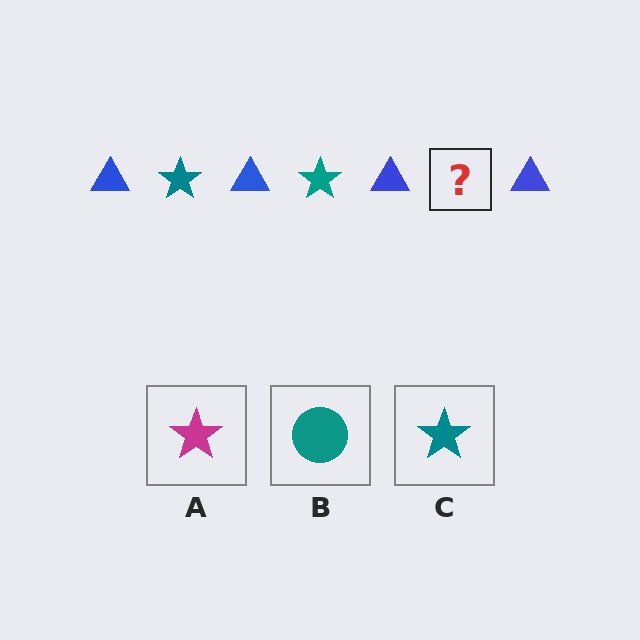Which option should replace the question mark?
Option C.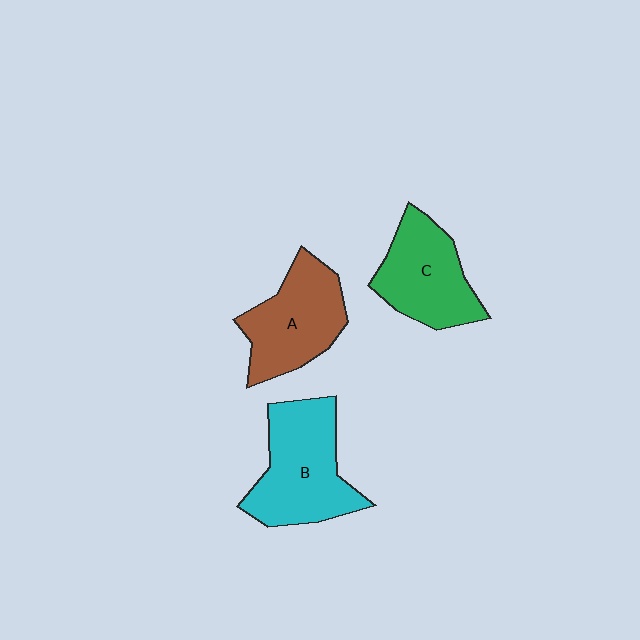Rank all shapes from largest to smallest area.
From largest to smallest: B (cyan), A (brown), C (green).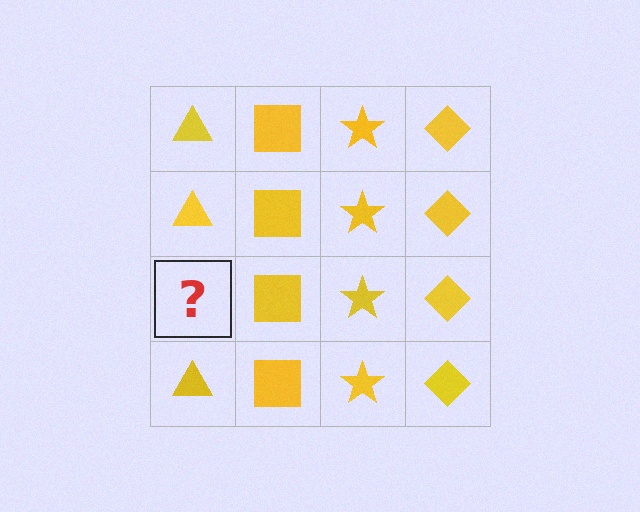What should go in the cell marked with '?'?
The missing cell should contain a yellow triangle.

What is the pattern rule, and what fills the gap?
The rule is that each column has a consistent shape. The gap should be filled with a yellow triangle.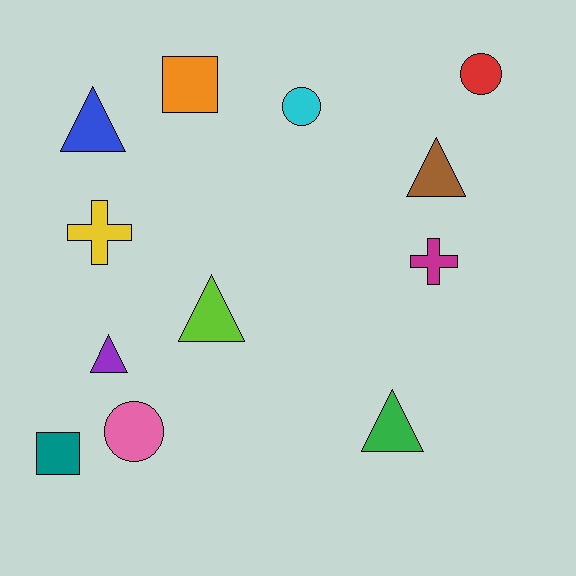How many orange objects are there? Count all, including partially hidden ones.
There is 1 orange object.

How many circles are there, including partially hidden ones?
There are 3 circles.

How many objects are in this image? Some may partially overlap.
There are 12 objects.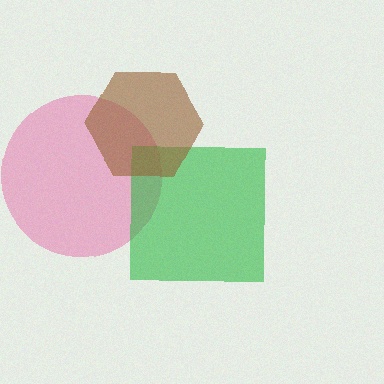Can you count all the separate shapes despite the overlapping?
Yes, there are 3 separate shapes.